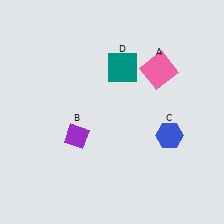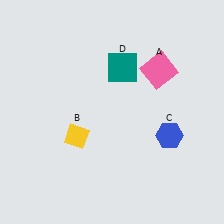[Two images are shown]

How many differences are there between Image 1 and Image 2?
There is 1 difference between the two images.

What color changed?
The diamond (B) changed from purple in Image 1 to yellow in Image 2.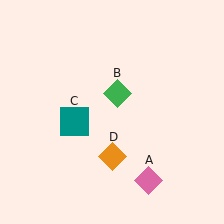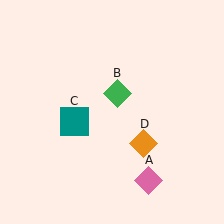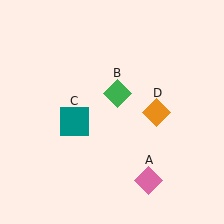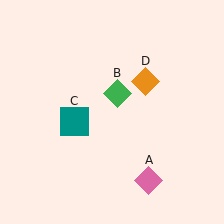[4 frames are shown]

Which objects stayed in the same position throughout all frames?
Pink diamond (object A) and green diamond (object B) and teal square (object C) remained stationary.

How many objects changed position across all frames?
1 object changed position: orange diamond (object D).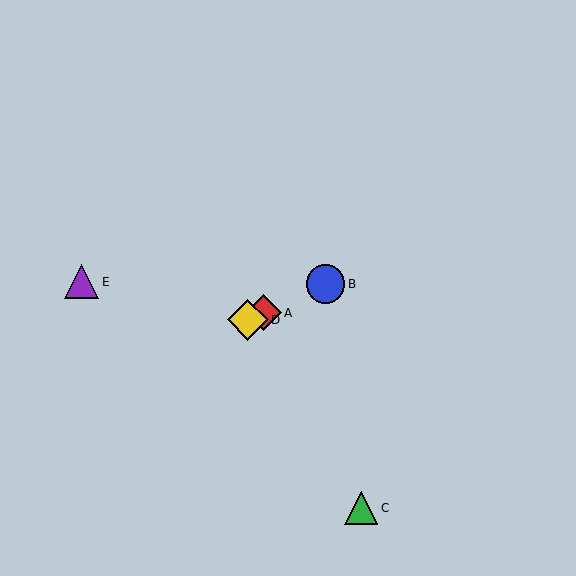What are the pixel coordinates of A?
Object A is at (263, 313).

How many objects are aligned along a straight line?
3 objects (A, B, D) are aligned along a straight line.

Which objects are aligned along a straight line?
Objects A, B, D are aligned along a straight line.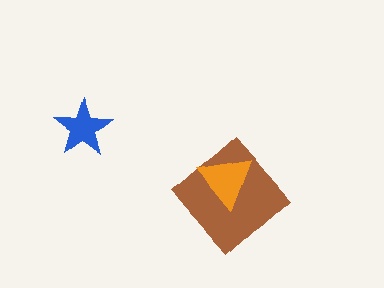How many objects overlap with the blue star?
0 objects overlap with the blue star.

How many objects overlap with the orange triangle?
1 object overlaps with the orange triangle.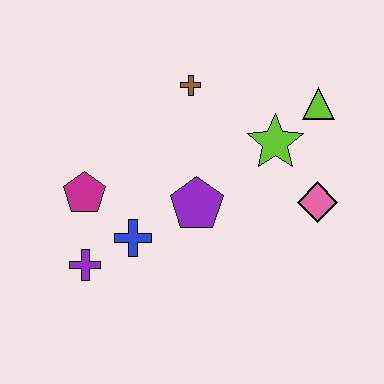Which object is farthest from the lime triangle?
The purple cross is farthest from the lime triangle.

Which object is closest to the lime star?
The lime triangle is closest to the lime star.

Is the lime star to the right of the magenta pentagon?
Yes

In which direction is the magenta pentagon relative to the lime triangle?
The magenta pentagon is to the left of the lime triangle.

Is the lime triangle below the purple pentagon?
No